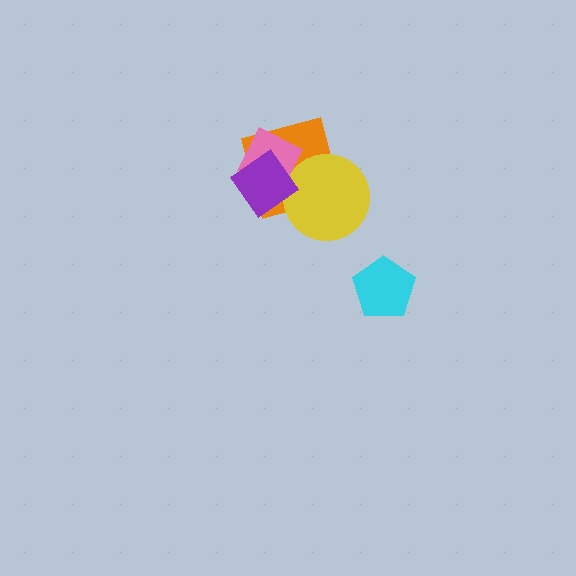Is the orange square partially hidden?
Yes, it is partially covered by another shape.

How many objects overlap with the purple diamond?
3 objects overlap with the purple diamond.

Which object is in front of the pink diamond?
The purple diamond is in front of the pink diamond.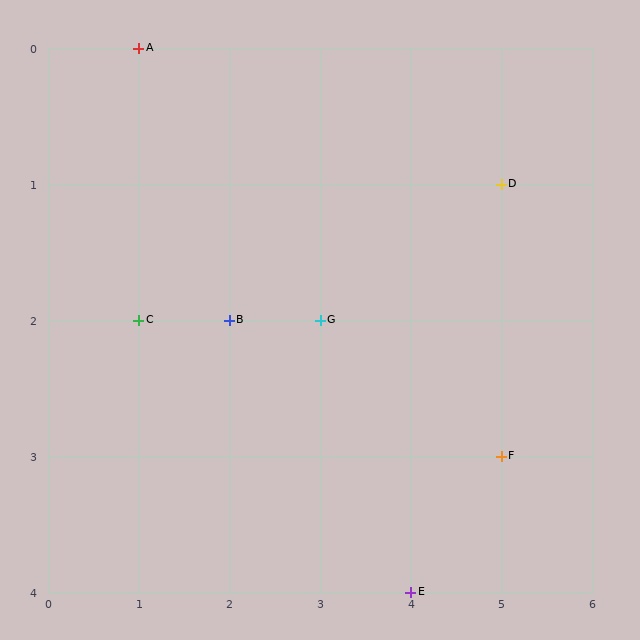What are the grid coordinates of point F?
Point F is at grid coordinates (5, 3).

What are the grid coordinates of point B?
Point B is at grid coordinates (2, 2).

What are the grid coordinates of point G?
Point G is at grid coordinates (3, 2).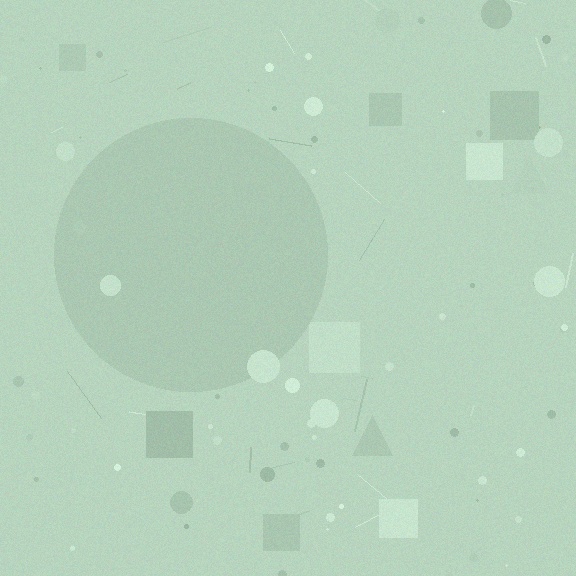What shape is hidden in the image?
A circle is hidden in the image.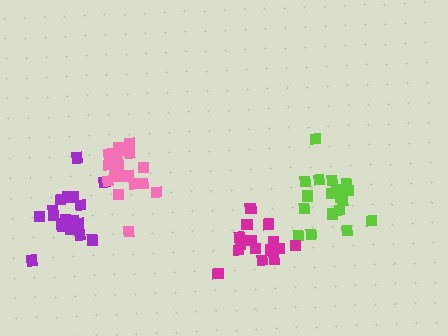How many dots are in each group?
Group 1: 19 dots, Group 2: 20 dots, Group 3: 18 dots, Group 4: 16 dots (73 total).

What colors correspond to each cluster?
The clusters are colored: purple, pink, lime, magenta.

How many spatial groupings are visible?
There are 4 spatial groupings.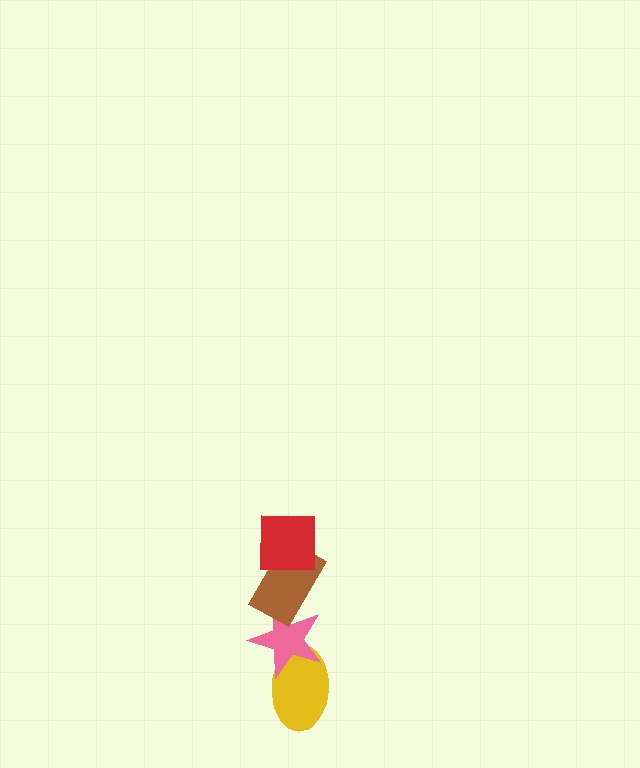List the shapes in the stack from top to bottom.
From top to bottom: the red square, the brown rectangle, the pink star, the yellow ellipse.